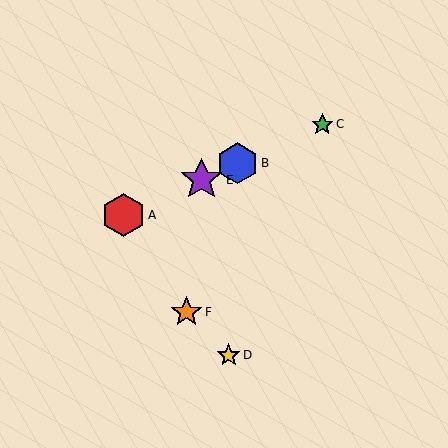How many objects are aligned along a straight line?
4 objects (A, B, C, E) are aligned along a straight line.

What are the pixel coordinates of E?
Object E is at (201, 180).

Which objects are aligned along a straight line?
Objects A, B, C, E are aligned along a straight line.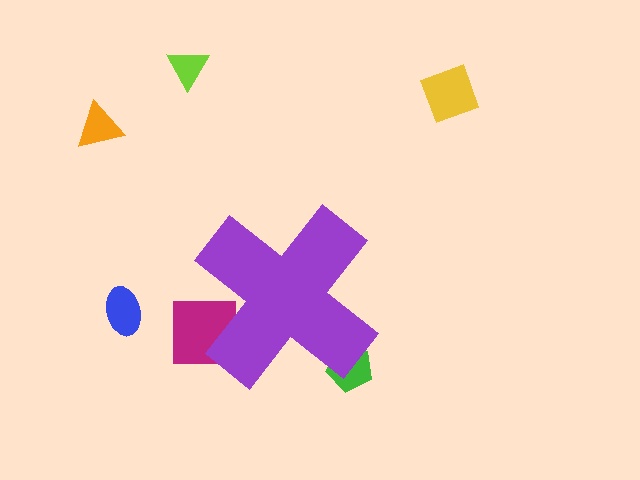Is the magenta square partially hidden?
Yes, the magenta square is partially hidden behind the purple cross.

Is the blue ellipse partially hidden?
No, the blue ellipse is fully visible.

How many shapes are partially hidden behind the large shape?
2 shapes are partially hidden.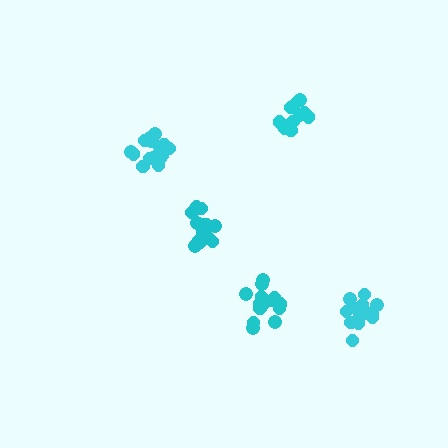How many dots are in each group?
Group 1: 14 dots, Group 2: 15 dots, Group 3: 15 dots, Group 4: 10 dots, Group 5: 16 dots (70 total).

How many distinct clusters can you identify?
There are 5 distinct clusters.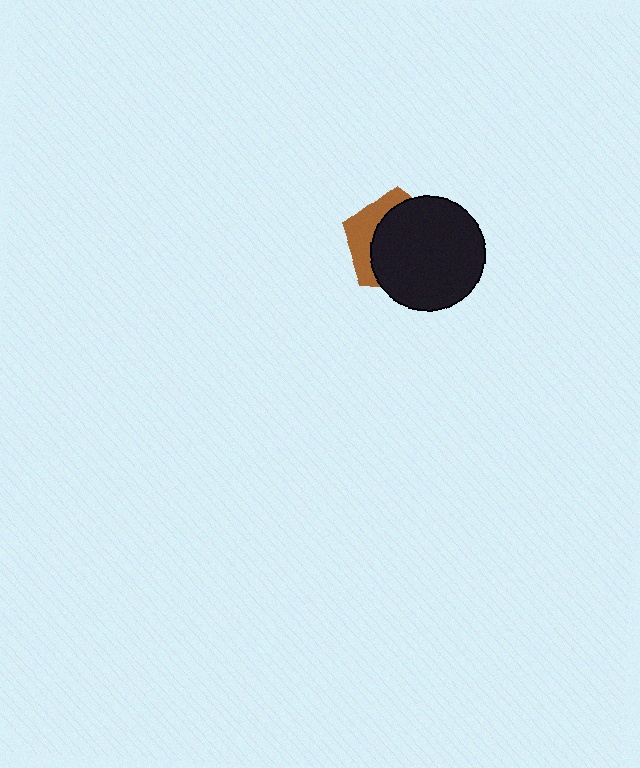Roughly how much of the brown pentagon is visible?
A small part of it is visible (roughly 31%).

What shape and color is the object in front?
The object in front is a black circle.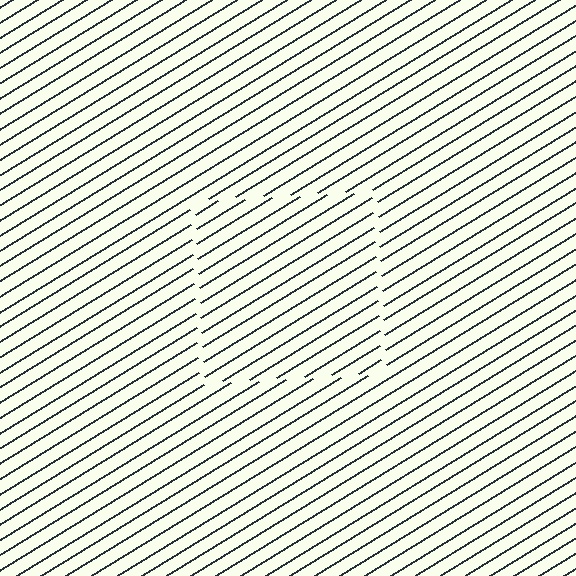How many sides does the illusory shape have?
4 sides — the line-ends trace a square.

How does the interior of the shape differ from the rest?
The interior of the shape contains the same grating, shifted by half a period — the contour is defined by the phase discontinuity where line-ends from the inner and outer gratings abut.